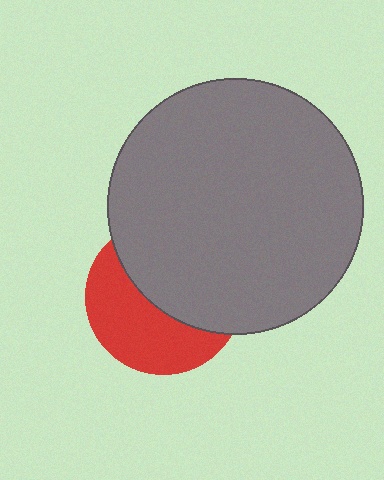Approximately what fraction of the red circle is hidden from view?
Roughly 54% of the red circle is hidden behind the gray circle.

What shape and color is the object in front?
The object in front is a gray circle.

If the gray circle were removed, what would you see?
You would see the complete red circle.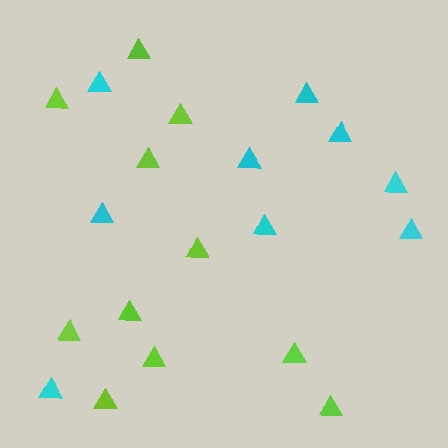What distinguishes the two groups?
There are 2 groups: one group of lime triangles (11) and one group of cyan triangles (9).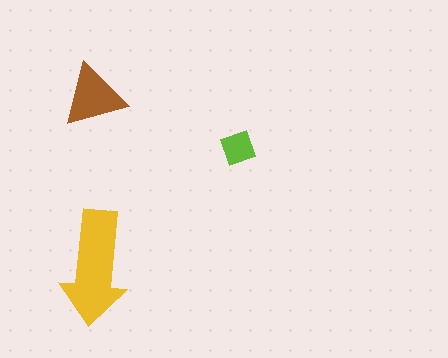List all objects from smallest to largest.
The lime diamond, the brown triangle, the yellow arrow.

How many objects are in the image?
There are 3 objects in the image.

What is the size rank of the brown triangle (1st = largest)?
2nd.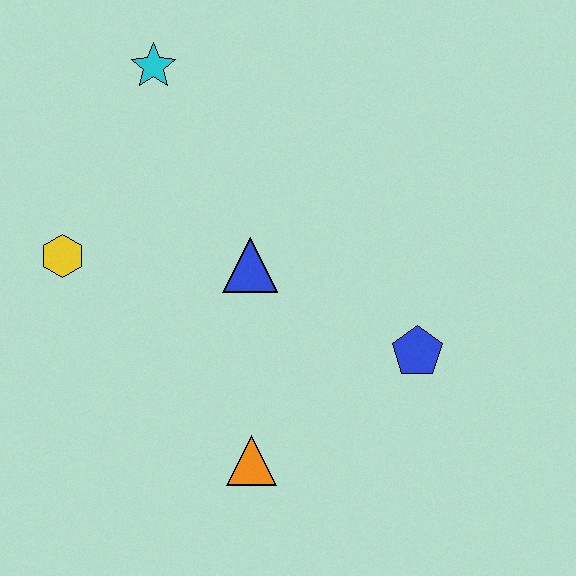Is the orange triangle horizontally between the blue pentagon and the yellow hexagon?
Yes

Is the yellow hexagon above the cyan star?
No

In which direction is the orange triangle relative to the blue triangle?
The orange triangle is below the blue triangle.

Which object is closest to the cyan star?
The yellow hexagon is closest to the cyan star.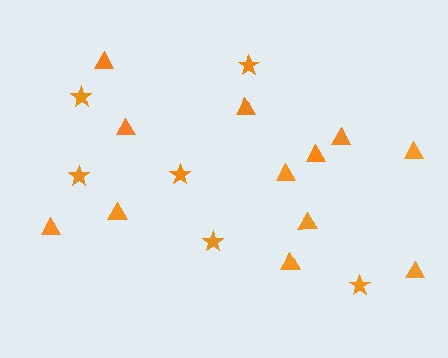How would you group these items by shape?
There are 2 groups: one group of triangles (12) and one group of stars (6).